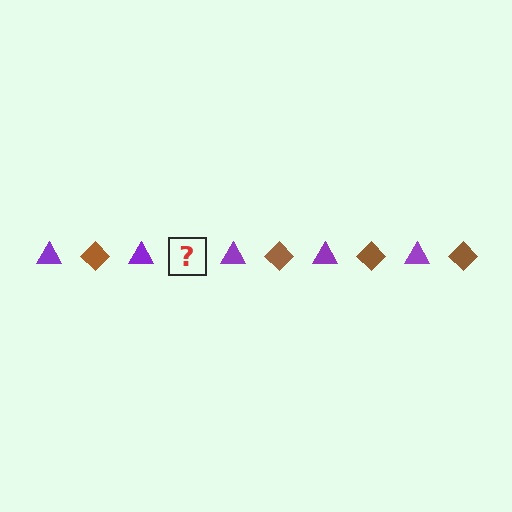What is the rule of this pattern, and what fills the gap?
The rule is that the pattern alternates between purple triangle and brown diamond. The gap should be filled with a brown diamond.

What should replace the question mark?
The question mark should be replaced with a brown diamond.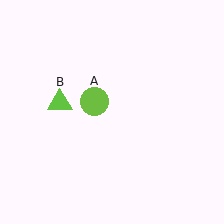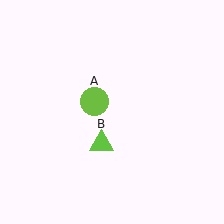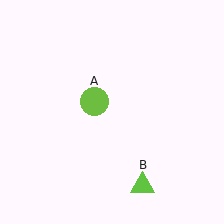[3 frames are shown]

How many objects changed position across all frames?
1 object changed position: lime triangle (object B).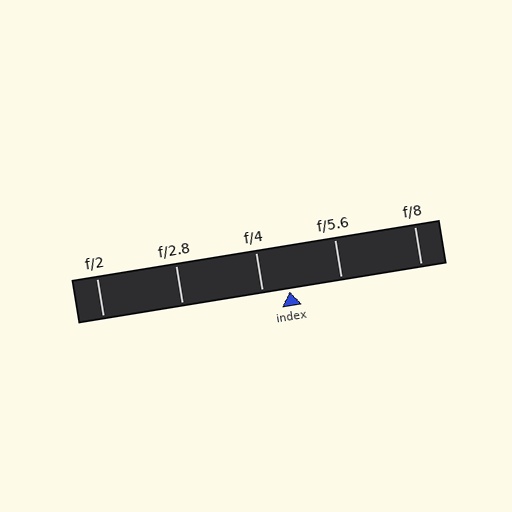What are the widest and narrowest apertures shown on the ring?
The widest aperture shown is f/2 and the narrowest is f/8.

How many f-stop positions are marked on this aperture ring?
There are 5 f-stop positions marked.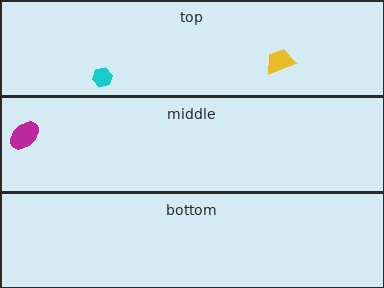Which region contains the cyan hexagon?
The top region.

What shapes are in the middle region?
The magenta ellipse.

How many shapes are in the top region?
2.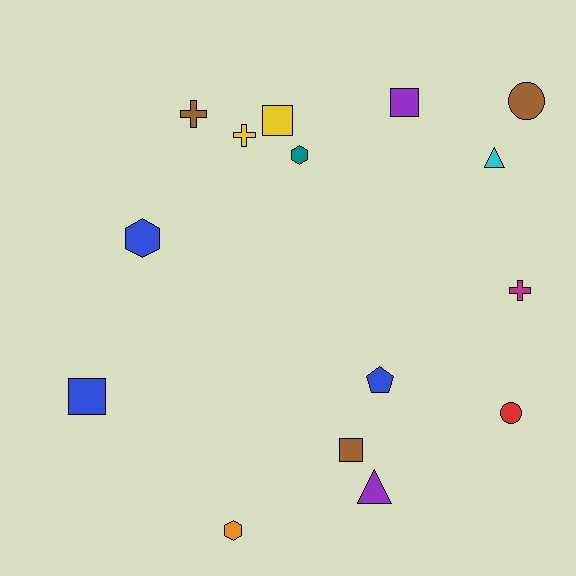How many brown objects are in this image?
There are 3 brown objects.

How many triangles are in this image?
There are 2 triangles.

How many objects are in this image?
There are 15 objects.